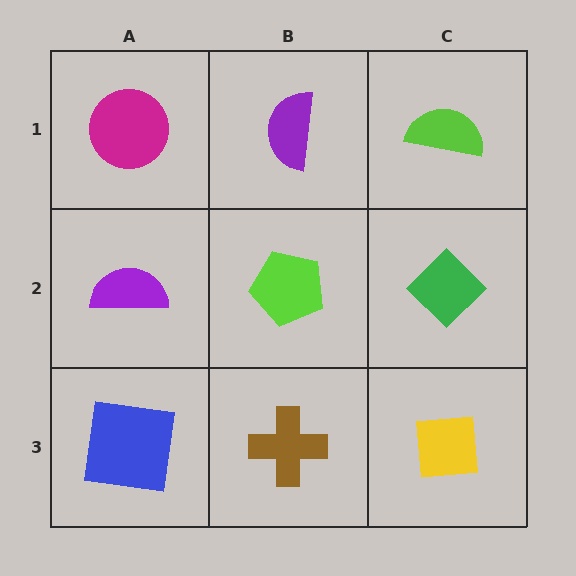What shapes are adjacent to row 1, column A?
A purple semicircle (row 2, column A), a purple semicircle (row 1, column B).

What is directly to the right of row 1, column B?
A lime semicircle.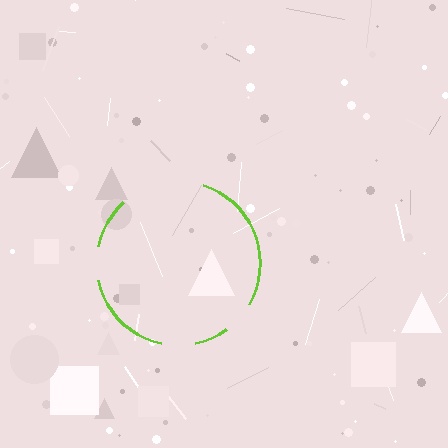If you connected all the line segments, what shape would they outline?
They would outline a circle.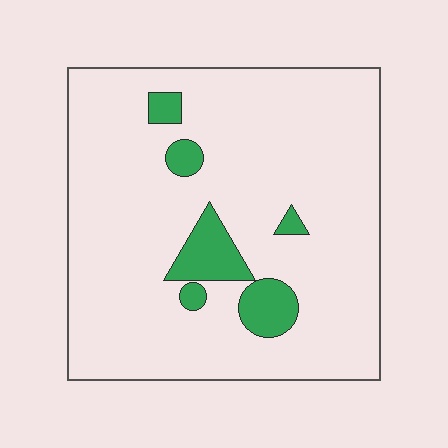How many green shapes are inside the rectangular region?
6.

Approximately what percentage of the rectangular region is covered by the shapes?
Approximately 10%.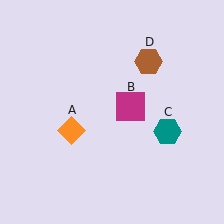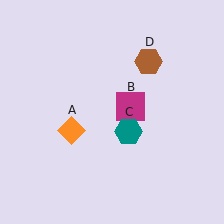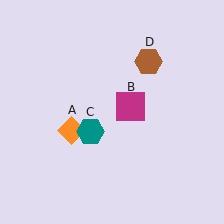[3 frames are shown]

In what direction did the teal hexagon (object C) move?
The teal hexagon (object C) moved left.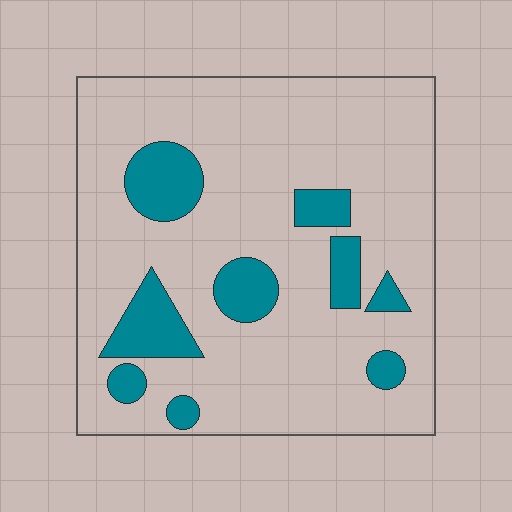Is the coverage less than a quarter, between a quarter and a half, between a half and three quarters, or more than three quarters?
Less than a quarter.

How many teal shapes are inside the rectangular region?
9.